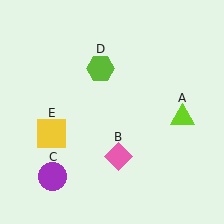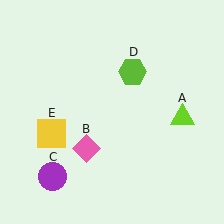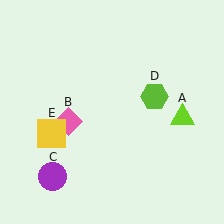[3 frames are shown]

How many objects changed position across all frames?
2 objects changed position: pink diamond (object B), lime hexagon (object D).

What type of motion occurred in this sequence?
The pink diamond (object B), lime hexagon (object D) rotated clockwise around the center of the scene.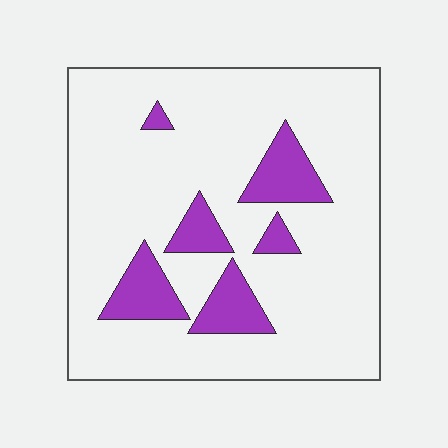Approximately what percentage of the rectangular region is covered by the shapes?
Approximately 15%.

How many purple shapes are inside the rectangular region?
6.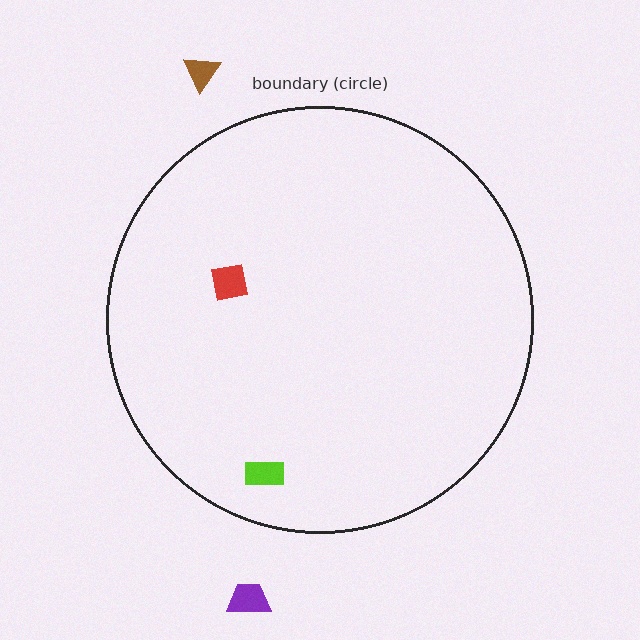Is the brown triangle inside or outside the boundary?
Outside.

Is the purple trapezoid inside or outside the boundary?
Outside.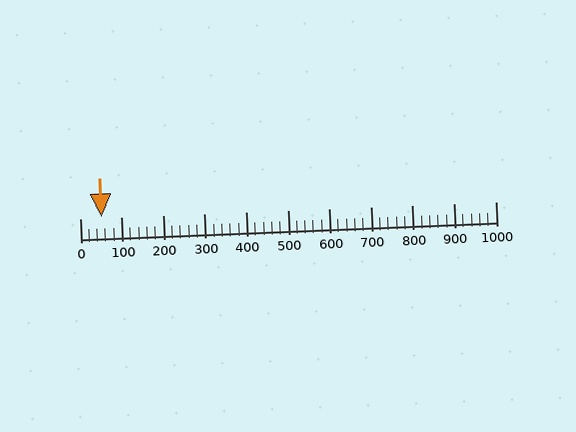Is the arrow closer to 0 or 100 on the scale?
The arrow is closer to 100.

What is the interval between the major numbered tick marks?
The major tick marks are spaced 100 units apart.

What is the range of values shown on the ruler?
The ruler shows values from 0 to 1000.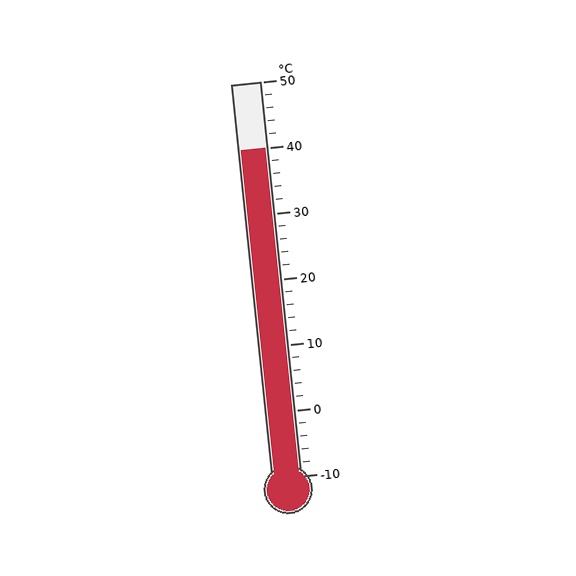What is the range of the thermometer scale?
The thermometer scale ranges from -10°C to 50°C.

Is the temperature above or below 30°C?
The temperature is above 30°C.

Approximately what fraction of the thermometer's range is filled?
The thermometer is filled to approximately 85% of its range.